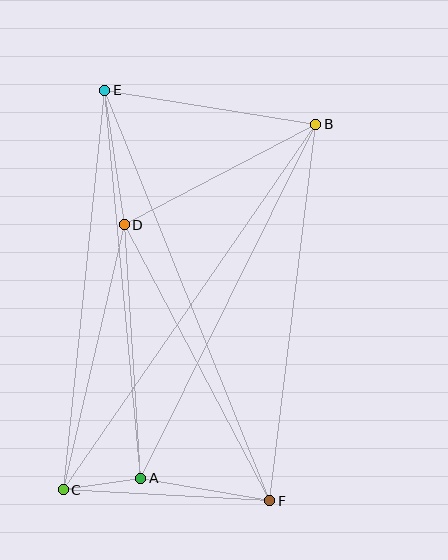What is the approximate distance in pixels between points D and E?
The distance between D and E is approximately 136 pixels.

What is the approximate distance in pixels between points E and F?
The distance between E and F is approximately 442 pixels.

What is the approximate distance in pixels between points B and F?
The distance between B and F is approximately 379 pixels.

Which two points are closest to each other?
Points A and C are closest to each other.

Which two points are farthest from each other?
Points B and C are farthest from each other.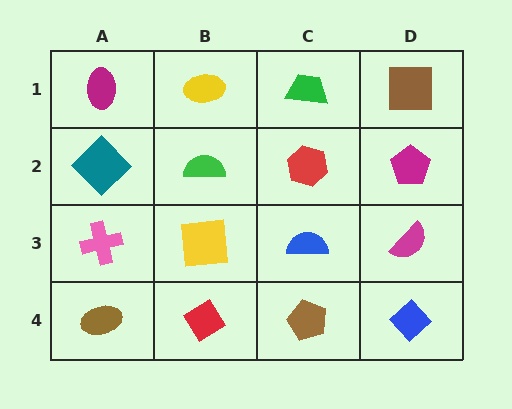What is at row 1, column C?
A green trapezoid.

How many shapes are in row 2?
4 shapes.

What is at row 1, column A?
A magenta ellipse.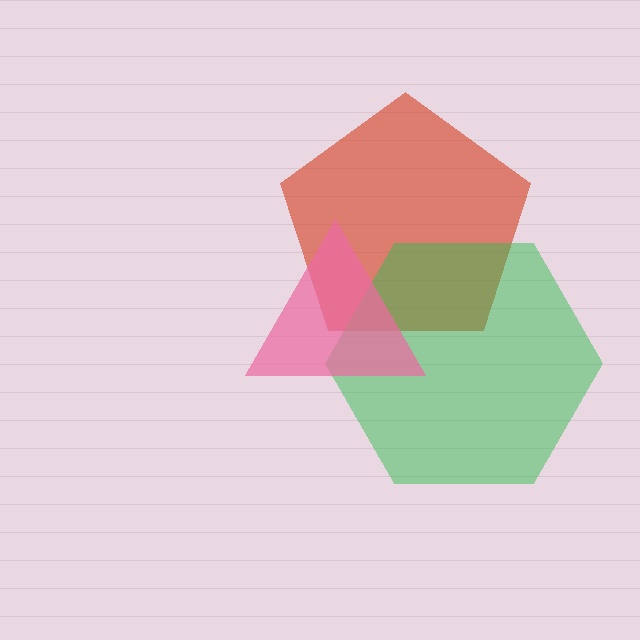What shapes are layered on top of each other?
The layered shapes are: a red pentagon, a green hexagon, a pink triangle.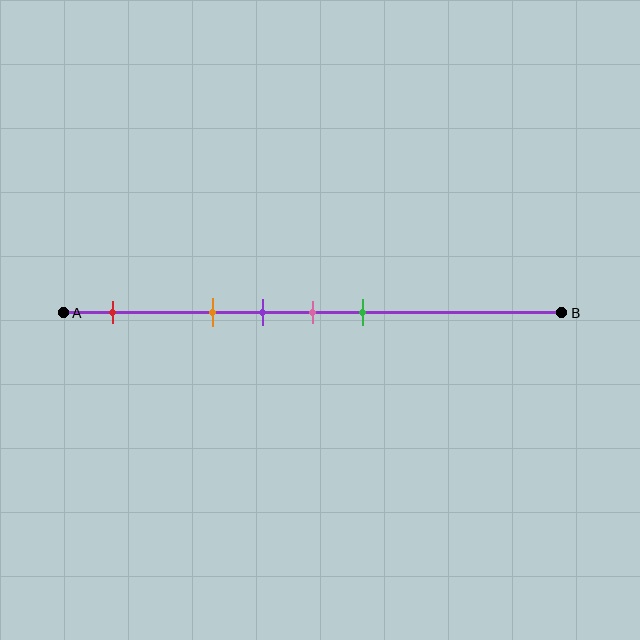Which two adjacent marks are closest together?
The purple and pink marks are the closest adjacent pair.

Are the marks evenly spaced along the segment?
No, the marks are not evenly spaced.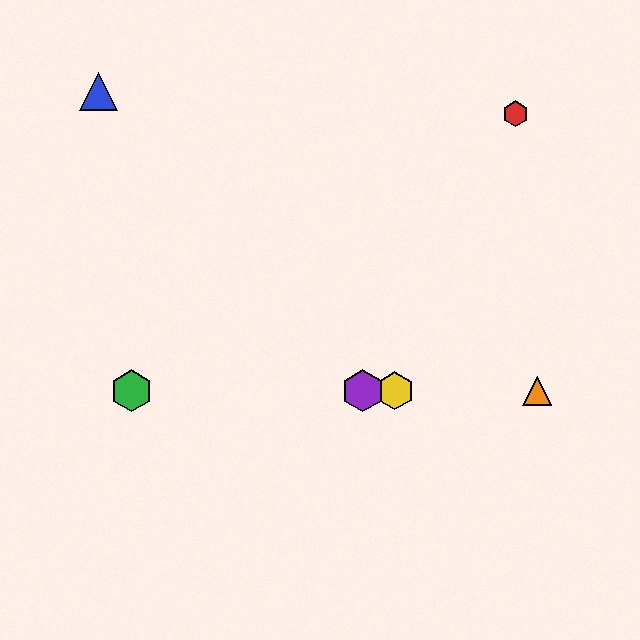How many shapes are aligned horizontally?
4 shapes (the green hexagon, the yellow hexagon, the purple hexagon, the orange triangle) are aligned horizontally.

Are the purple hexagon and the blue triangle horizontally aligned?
No, the purple hexagon is at y≈391 and the blue triangle is at y≈92.